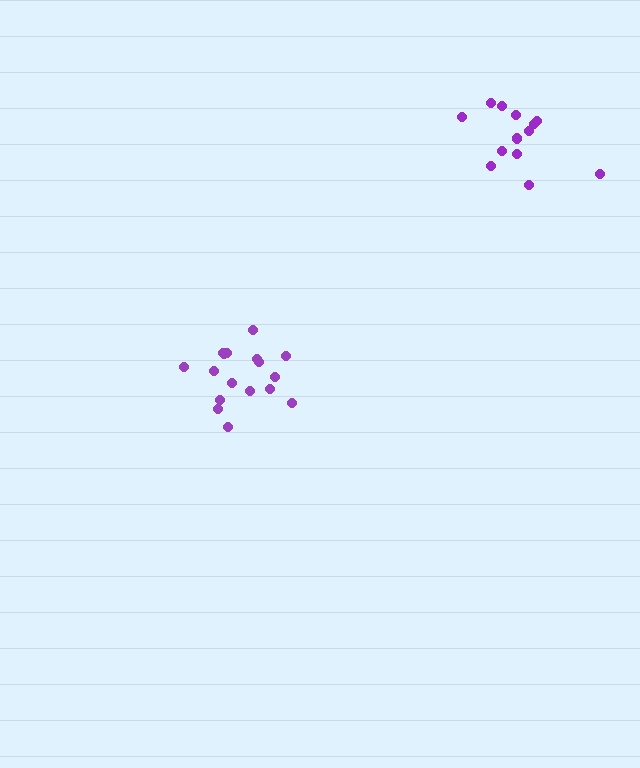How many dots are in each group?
Group 1: 17 dots, Group 2: 14 dots (31 total).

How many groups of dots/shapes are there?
There are 2 groups.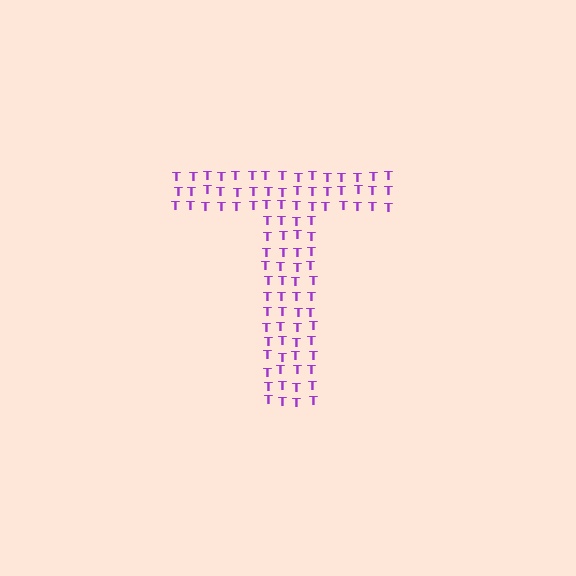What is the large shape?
The large shape is the letter T.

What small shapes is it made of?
It is made of small letter T's.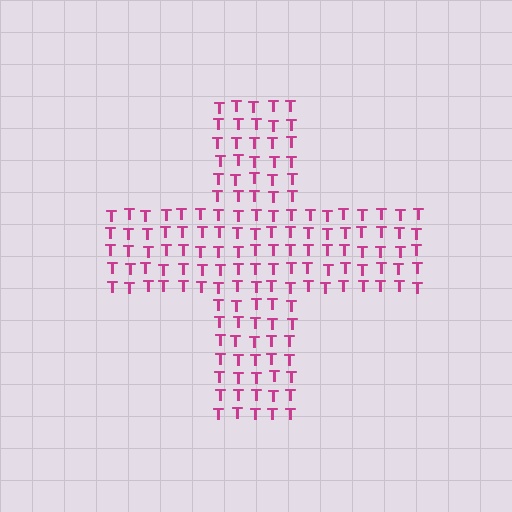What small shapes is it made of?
It is made of small letter T's.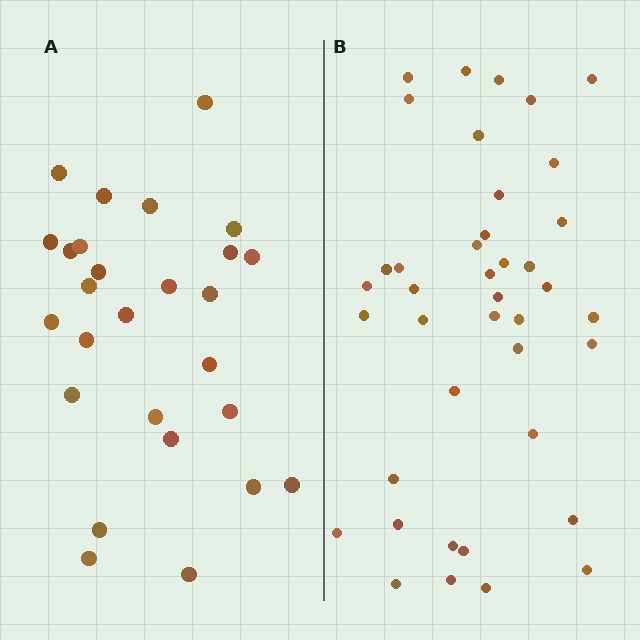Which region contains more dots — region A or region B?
Region B (the right region) has more dots.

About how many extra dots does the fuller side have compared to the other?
Region B has approximately 15 more dots than region A.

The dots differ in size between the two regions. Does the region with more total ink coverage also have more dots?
No. Region A has more total ink coverage because its dots are larger, but region B actually contains more individual dots. Total area can be misleading — the number of items is what matters here.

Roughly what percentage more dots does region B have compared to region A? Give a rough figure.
About 50% more.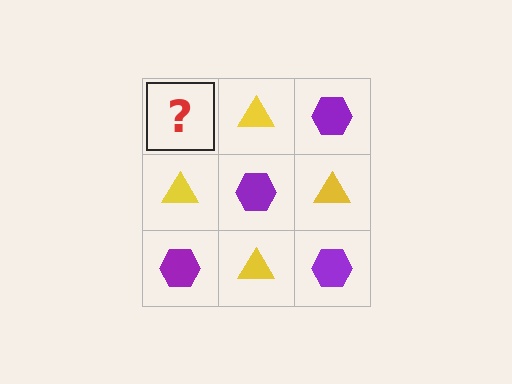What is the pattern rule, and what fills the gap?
The rule is that it alternates purple hexagon and yellow triangle in a checkerboard pattern. The gap should be filled with a purple hexagon.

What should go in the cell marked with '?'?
The missing cell should contain a purple hexagon.